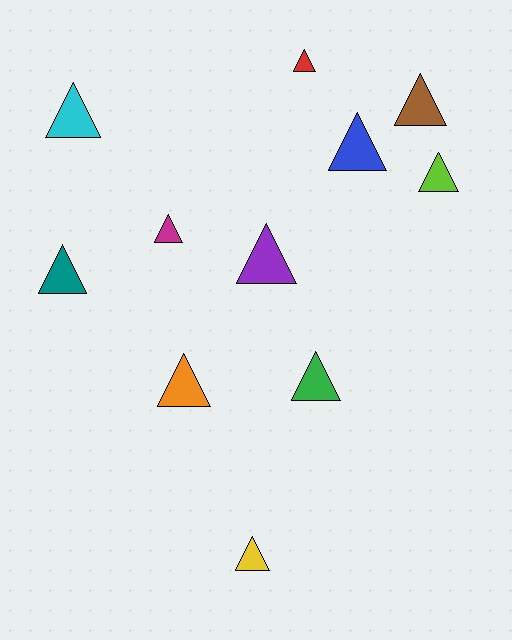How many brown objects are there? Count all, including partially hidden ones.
There is 1 brown object.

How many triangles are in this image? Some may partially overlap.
There are 11 triangles.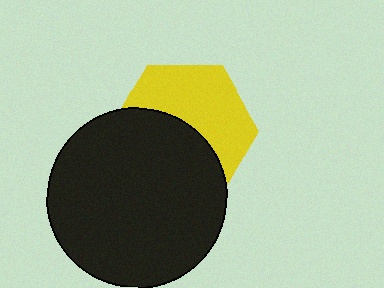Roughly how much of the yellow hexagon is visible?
About half of it is visible (roughly 50%).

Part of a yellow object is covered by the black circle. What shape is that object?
It is a hexagon.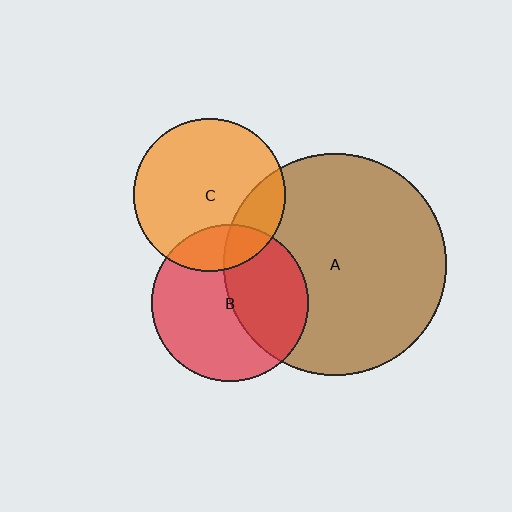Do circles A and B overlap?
Yes.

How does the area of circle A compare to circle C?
Approximately 2.1 times.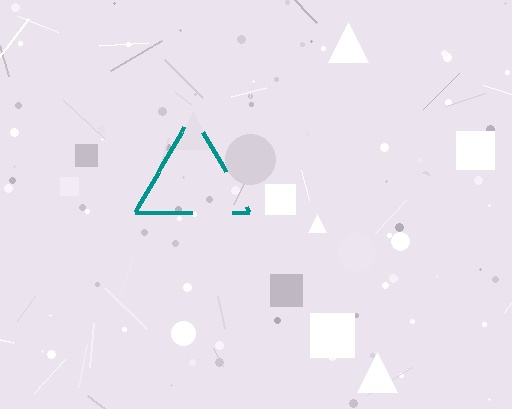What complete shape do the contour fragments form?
The contour fragments form a triangle.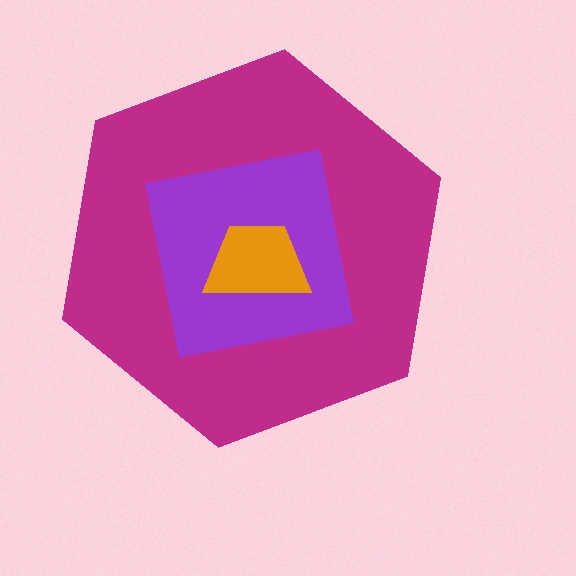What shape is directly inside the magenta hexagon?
The purple square.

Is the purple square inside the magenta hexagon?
Yes.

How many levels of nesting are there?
3.